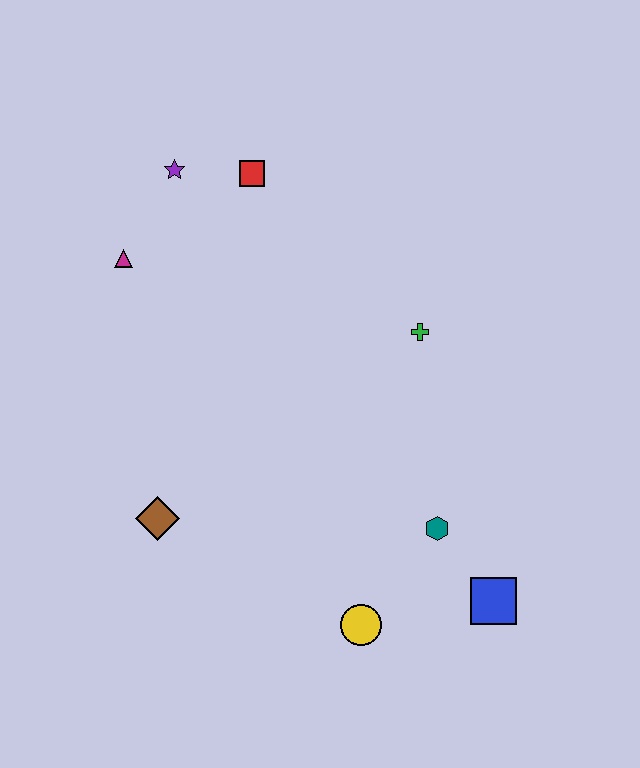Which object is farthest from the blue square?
The purple star is farthest from the blue square.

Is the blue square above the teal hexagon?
No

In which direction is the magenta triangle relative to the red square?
The magenta triangle is to the left of the red square.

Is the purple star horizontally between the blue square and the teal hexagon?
No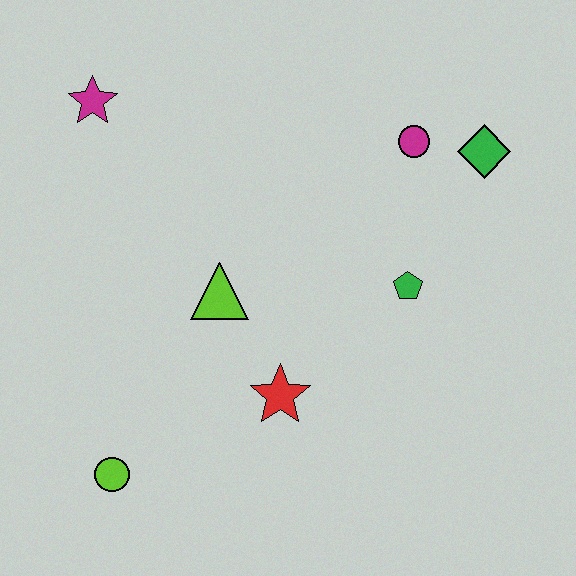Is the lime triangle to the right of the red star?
No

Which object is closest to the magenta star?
The lime triangle is closest to the magenta star.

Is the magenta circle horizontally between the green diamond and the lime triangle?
Yes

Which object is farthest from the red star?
The magenta star is farthest from the red star.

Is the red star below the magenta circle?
Yes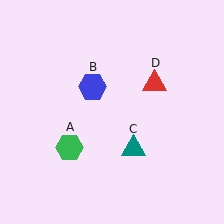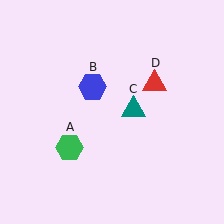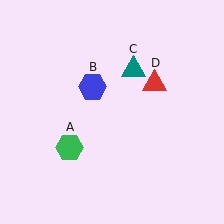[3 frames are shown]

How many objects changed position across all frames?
1 object changed position: teal triangle (object C).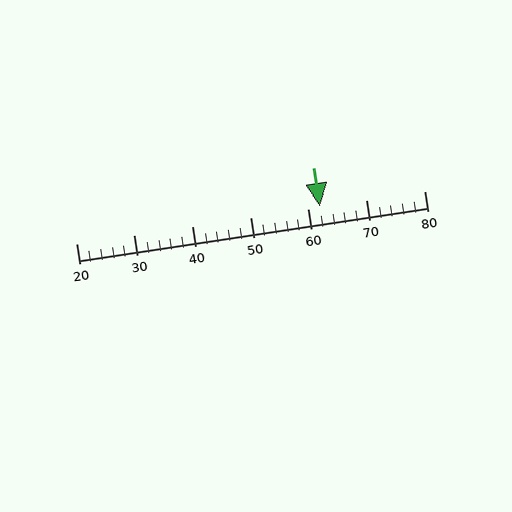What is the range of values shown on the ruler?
The ruler shows values from 20 to 80.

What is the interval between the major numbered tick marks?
The major tick marks are spaced 10 units apart.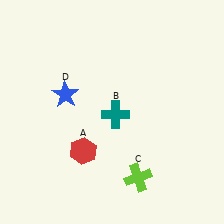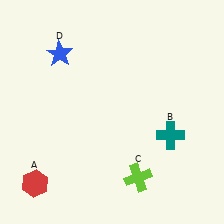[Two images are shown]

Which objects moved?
The objects that moved are: the red hexagon (A), the teal cross (B), the blue star (D).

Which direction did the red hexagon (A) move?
The red hexagon (A) moved left.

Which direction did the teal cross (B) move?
The teal cross (B) moved right.